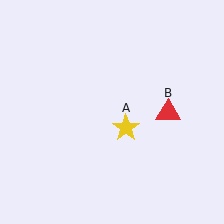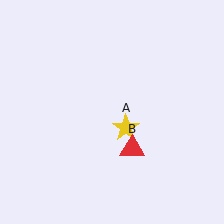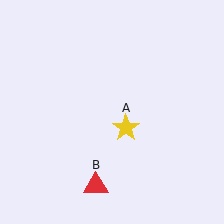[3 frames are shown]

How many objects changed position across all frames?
1 object changed position: red triangle (object B).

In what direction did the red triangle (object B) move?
The red triangle (object B) moved down and to the left.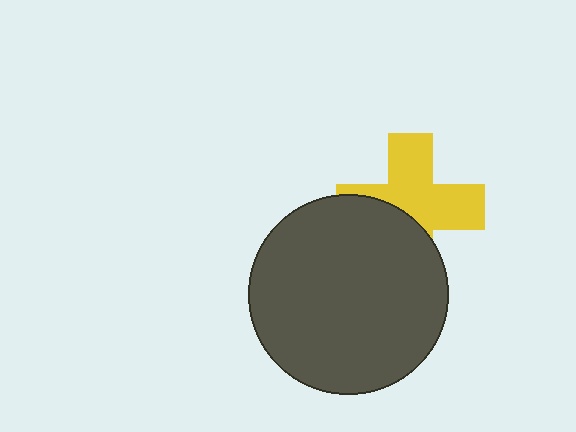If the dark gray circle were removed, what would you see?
You would see the complete yellow cross.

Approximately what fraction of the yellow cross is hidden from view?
Roughly 40% of the yellow cross is hidden behind the dark gray circle.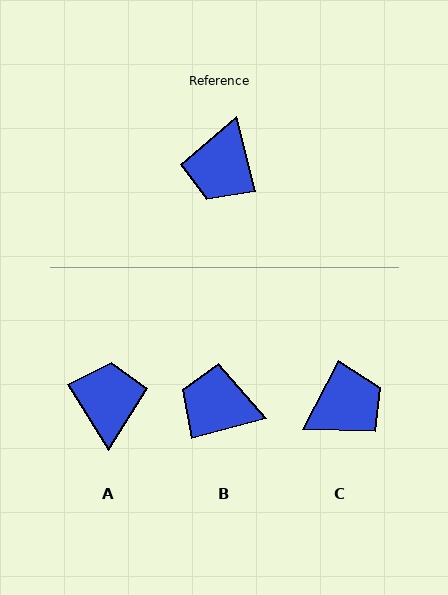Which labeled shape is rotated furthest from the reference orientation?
A, about 162 degrees away.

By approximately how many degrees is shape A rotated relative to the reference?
Approximately 162 degrees clockwise.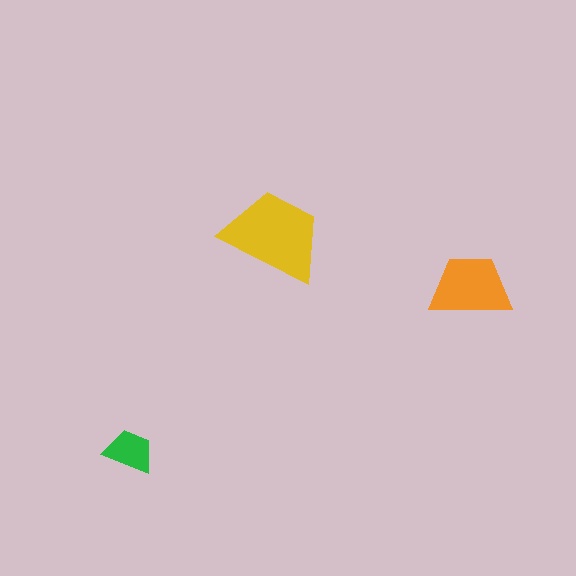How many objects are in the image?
There are 3 objects in the image.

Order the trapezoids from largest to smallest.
the yellow one, the orange one, the green one.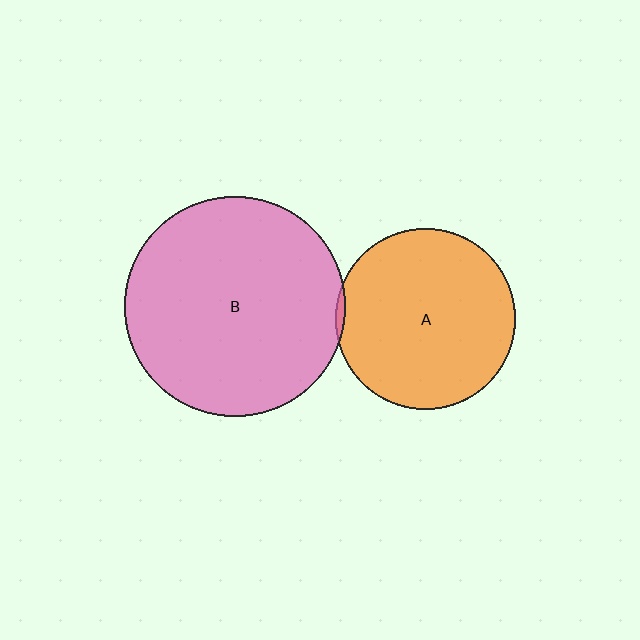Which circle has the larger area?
Circle B (pink).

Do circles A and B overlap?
Yes.